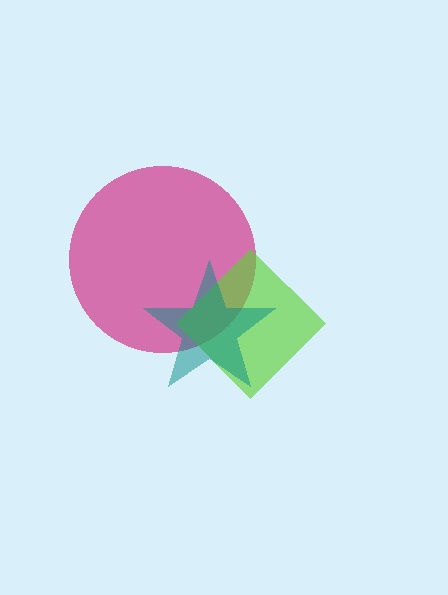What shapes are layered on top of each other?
The layered shapes are: a magenta circle, a lime diamond, a teal star.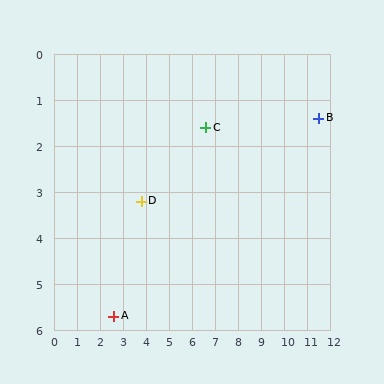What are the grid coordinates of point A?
Point A is at approximately (2.6, 5.7).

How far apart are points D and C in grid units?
Points D and C are about 3.2 grid units apart.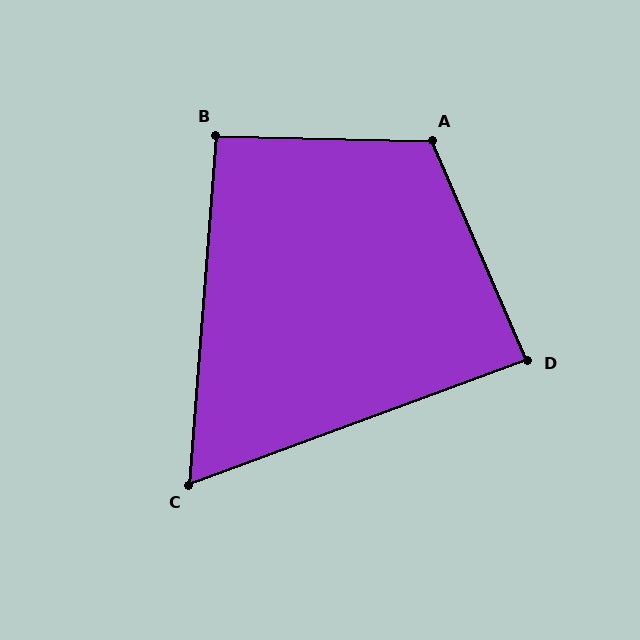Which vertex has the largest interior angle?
A, at approximately 115 degrees.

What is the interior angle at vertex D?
Approximately 87 degrees (approximately right).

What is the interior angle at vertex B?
Approximately 93 degrees (approximately right).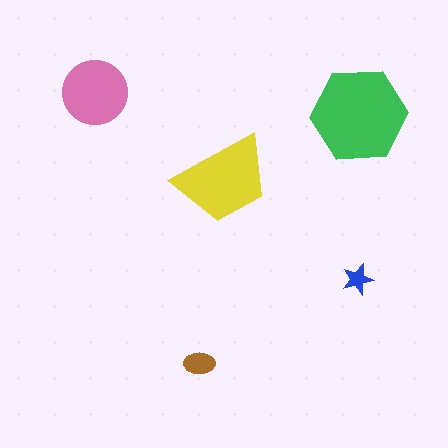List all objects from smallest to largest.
The blue star, the brown ellipse, the pink circle, the yellow trapezoid, the green hexagon.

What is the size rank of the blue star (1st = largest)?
5th.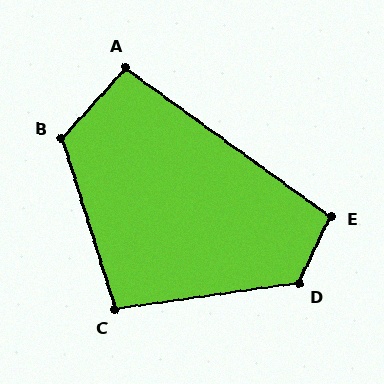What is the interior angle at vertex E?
Approximately 101 degrees (obtuse).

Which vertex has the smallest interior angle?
A, at approximately 96 degrees.